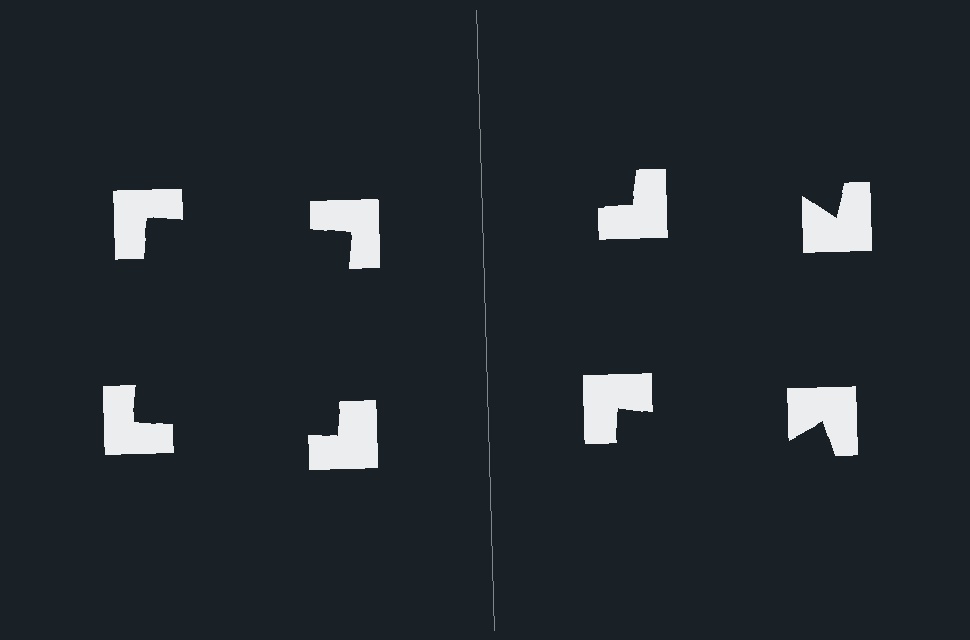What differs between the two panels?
The notched squares are positioned identically on both sides; only the wedge orientations differ. On the left they align to a square; on the right they are misaligned.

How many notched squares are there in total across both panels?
8 — 4 on each side.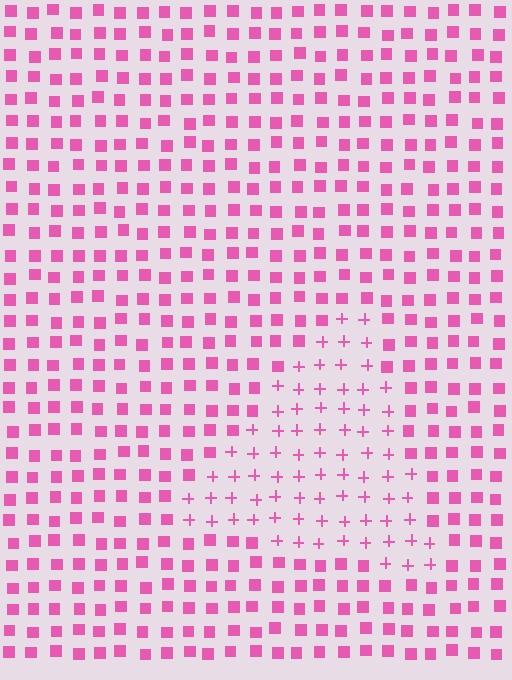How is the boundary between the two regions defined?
The boundary is defined by a change in element shape: plus signs inside vs. squares outside. All elements share the same color and spacing.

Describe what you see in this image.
The image is filled with small pink elements arranged in a uniform grid. A triangle-shaped region contains plus signs, while the surrounding area contains squares. The boundary is defined purely by the change in element shape.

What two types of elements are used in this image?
The image uses plus signs inside the triangle region and squares outside it.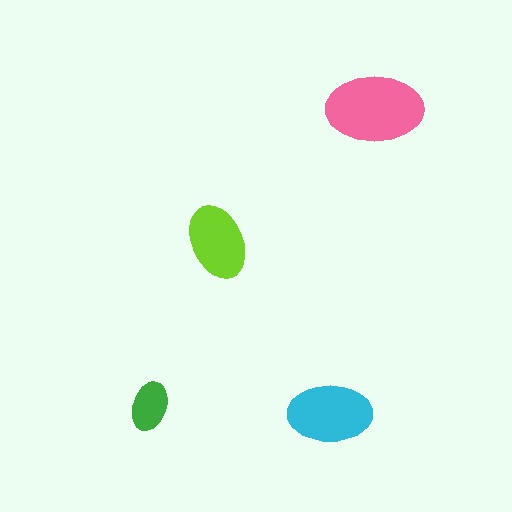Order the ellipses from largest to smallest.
the pink one, the cyan one, the lime one, the green one.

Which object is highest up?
The pink ellipse is topmost.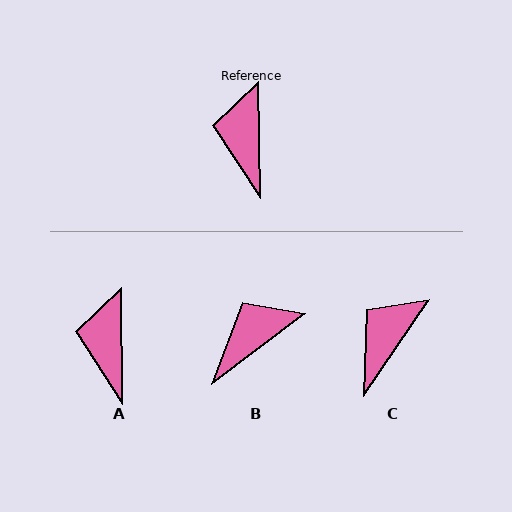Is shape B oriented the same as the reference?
No, it is off by about 53 degrees.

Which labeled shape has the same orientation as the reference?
A.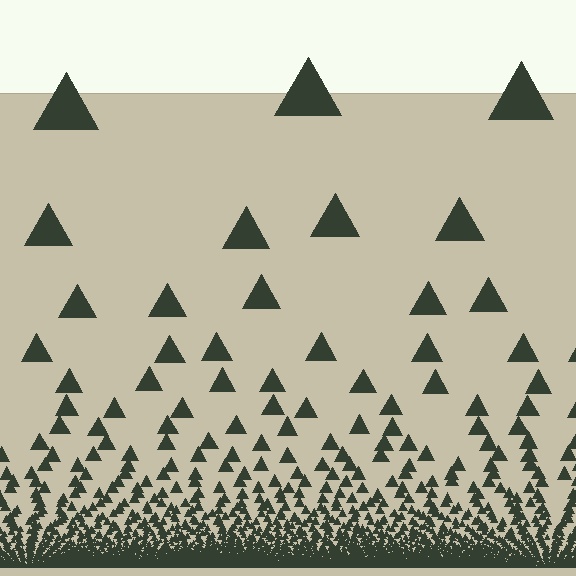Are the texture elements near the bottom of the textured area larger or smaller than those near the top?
Smaller. The gradient is inverted — elements near the bottom are smaller and denser.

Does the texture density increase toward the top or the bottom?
Density increases toward the bottom.